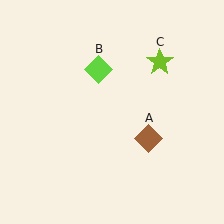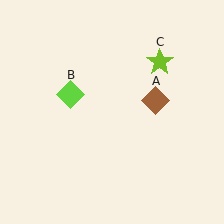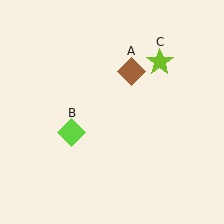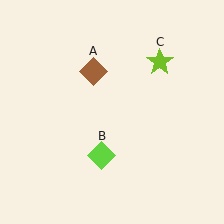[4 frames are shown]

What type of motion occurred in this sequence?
The brown diamond (object A), lime diamond (object B) rotated counterclockwise around the center of the scene.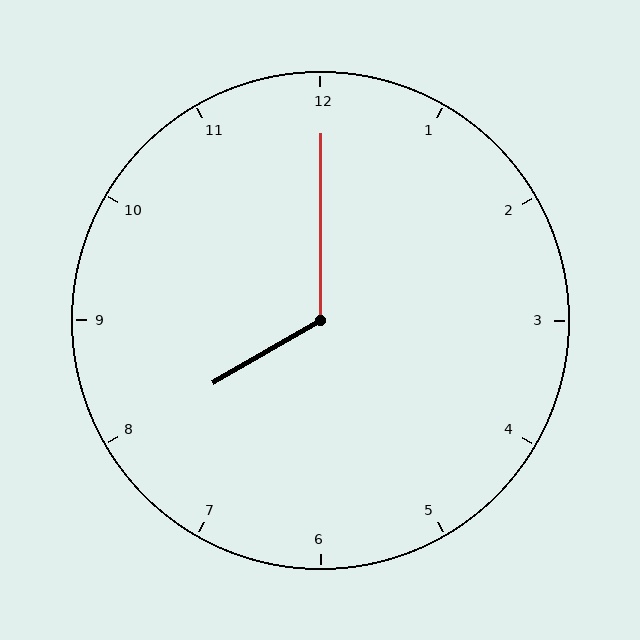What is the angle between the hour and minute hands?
Approximately 120 degrees.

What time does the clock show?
8:00.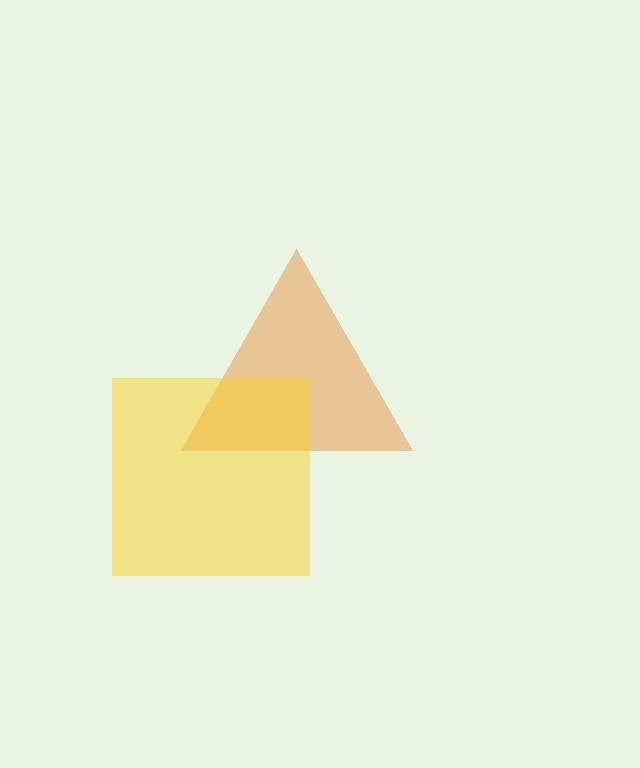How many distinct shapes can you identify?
There are 2 distinct shapes: an orange triangle, a yellow square.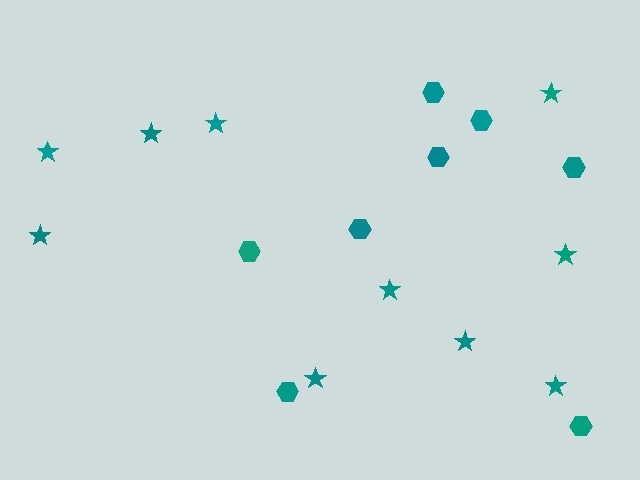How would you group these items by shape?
There are 2 groups: one group of stars (10) and one group of hexagons (8).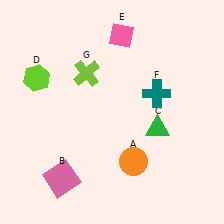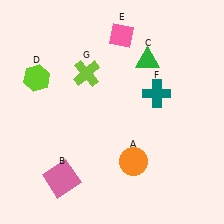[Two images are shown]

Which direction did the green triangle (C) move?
The green triangle (C) moved up.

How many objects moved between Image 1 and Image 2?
1 object moved between the two images.